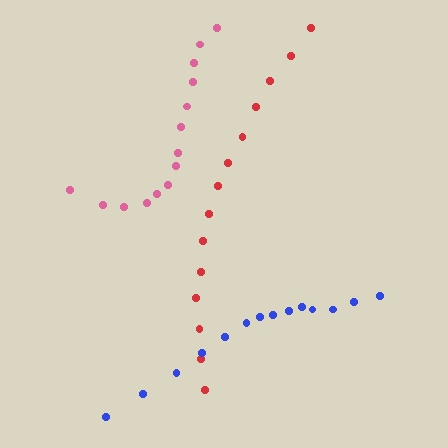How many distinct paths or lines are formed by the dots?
There are 3 distinct paths.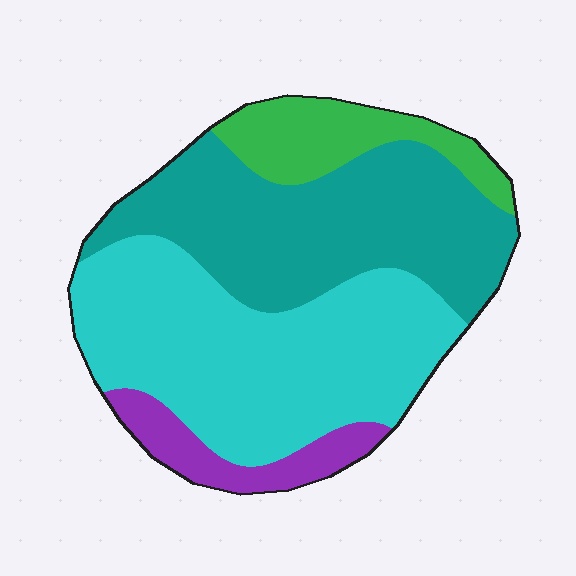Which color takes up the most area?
Cyan, at roughly 45%.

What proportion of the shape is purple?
Purple takes up about one tenth (1/10) of the shape.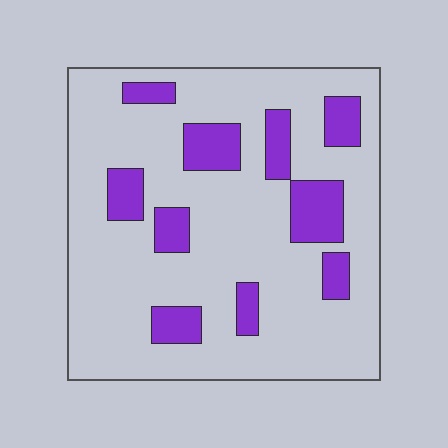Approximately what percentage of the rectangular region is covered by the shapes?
Approximately 20%.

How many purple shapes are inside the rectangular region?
10.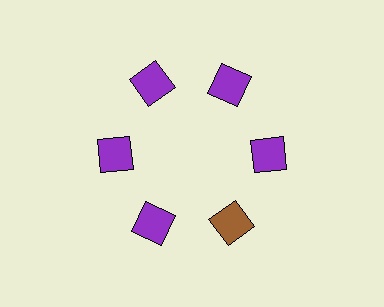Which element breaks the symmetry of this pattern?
The brown diamond at roughly the 5 o'clock position breaks the symmetry. All other shapes are purple diamonds.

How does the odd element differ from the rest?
It has a different color: brown instead of purple.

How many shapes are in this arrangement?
There are 6 shapes arranged in a ring pattern.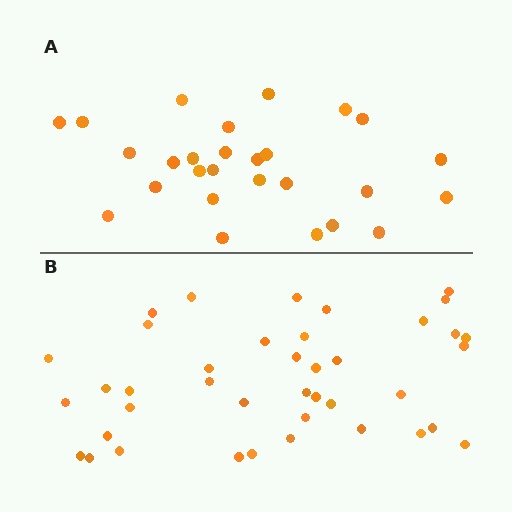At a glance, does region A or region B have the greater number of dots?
Region B (the bottom region) has more dots.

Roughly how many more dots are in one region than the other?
Region B has approximately 15 more dots than region A.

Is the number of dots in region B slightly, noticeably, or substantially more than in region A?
Region B has substantially more. The ratio is roughly 1.5 to 1.